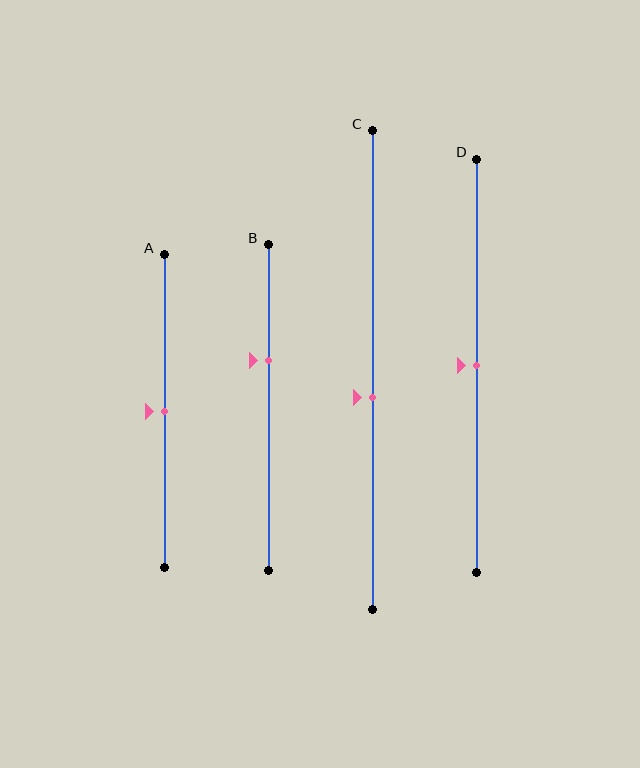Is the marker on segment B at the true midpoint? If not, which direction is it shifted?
No, the marker on segment B is shifted upward by about 15% of the segment length.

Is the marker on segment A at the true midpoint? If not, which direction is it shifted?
Yes, the marker on segment A is at the true midpoint.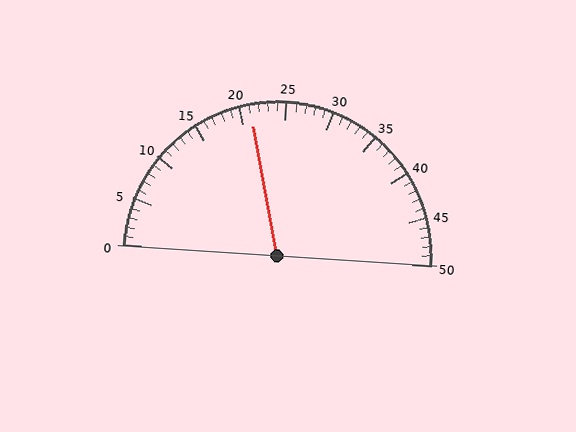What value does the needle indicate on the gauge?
The needle indicates approximately 21.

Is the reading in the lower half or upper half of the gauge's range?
The reading is in the lower half of the range (0 to 50).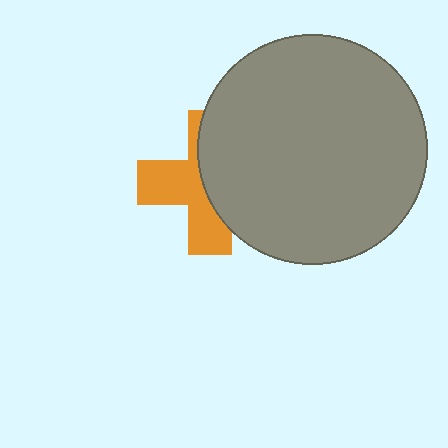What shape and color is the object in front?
The object in front is a gray circle.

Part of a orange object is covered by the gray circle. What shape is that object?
It is a cross.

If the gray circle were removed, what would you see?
You would see the complete orange cross.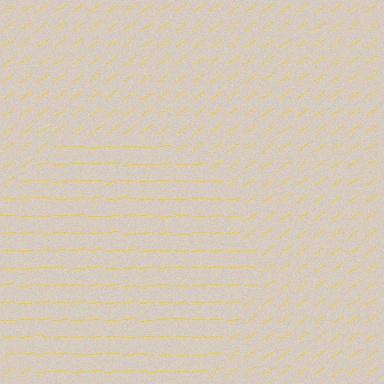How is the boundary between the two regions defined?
The boundary is defined purely by a change in line orientation (approximately 32 degrees difference). All lines are the same color and thickness.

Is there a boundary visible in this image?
Yes, there is a texture boundary formed by a change in line orientation.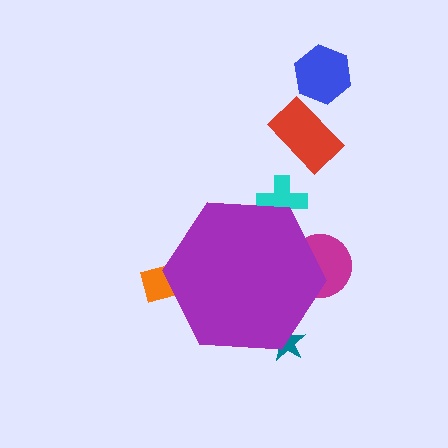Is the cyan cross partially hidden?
Yes, the cyan cross is partially hidden behind the purple hexagon.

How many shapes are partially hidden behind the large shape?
4 shapes are partially hidden.